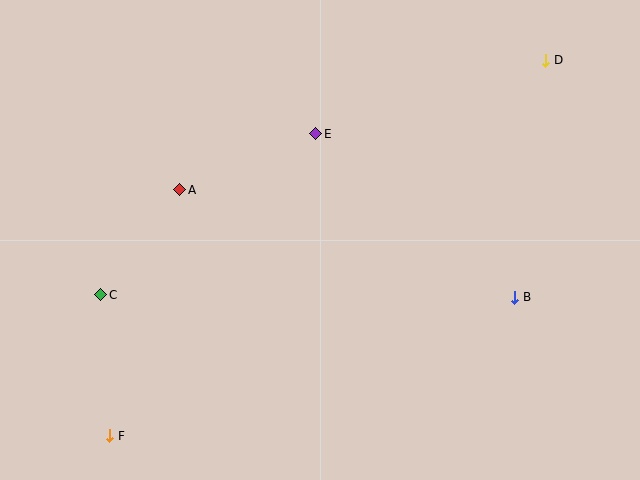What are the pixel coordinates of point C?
Point C is at (101, 295).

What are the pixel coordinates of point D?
Point D is at (546, 60).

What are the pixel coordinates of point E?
Point E is at (316, 134).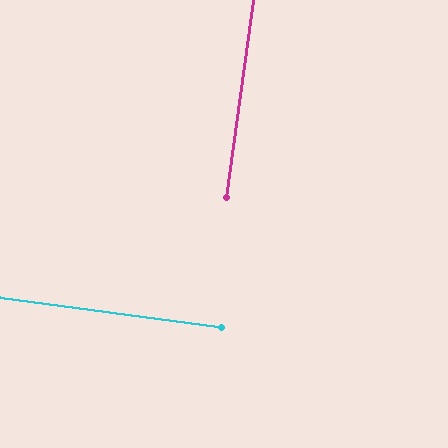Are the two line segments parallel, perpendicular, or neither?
Perpendicular — they meet at approximately 90°.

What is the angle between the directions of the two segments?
Approximately 90 degrees.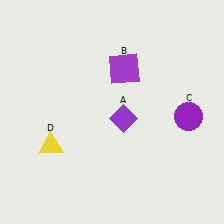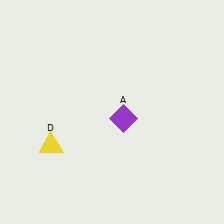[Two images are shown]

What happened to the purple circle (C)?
The purple circle (C) was removed in Image 2. It was in the bottom-right area of Image 1.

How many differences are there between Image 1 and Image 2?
There are 2 differences between the two images.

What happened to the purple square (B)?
The purple square (B) was removed in Image 2. It was in the top-right area of Image 1.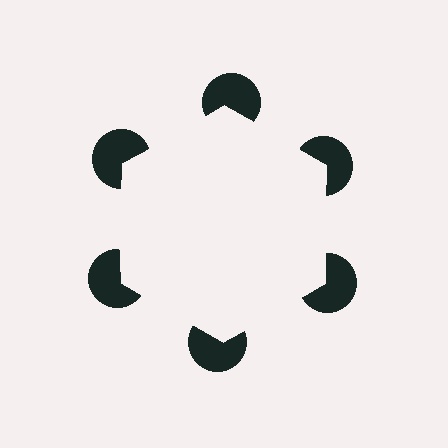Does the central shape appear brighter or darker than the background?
It typically appears slightly brighter than the background, even though no actual brightness change is drawn.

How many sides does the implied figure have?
6 sides.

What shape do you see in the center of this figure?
An illusory hexagon — its edges are inferred from the aligned wedge cuts in the pac-man discs, not physically drawn.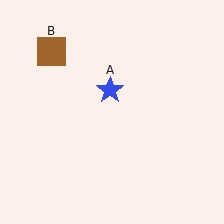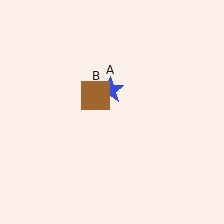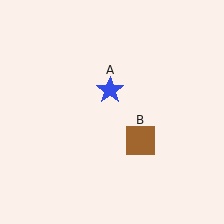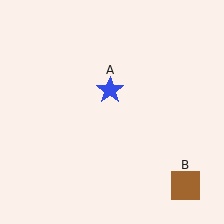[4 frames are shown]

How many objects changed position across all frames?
1 object changed position: brown square (object B).